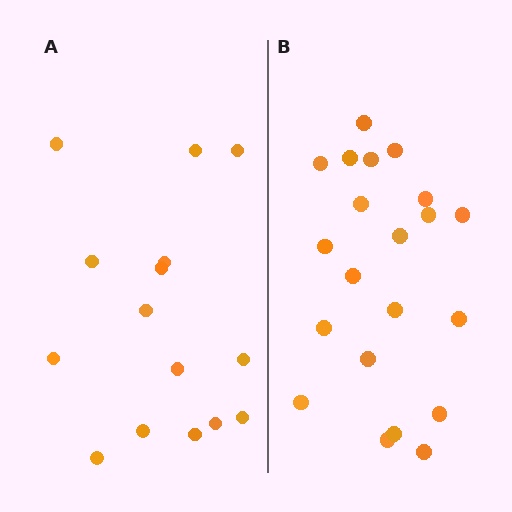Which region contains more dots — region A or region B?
Region B (the right region) has more dots.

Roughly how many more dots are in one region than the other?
Region B has about 6 more dots than region A.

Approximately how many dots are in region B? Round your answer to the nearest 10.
About 20 dots. (The exact count is 21, which rounds to 20.)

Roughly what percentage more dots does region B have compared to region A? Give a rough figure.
About 40% more.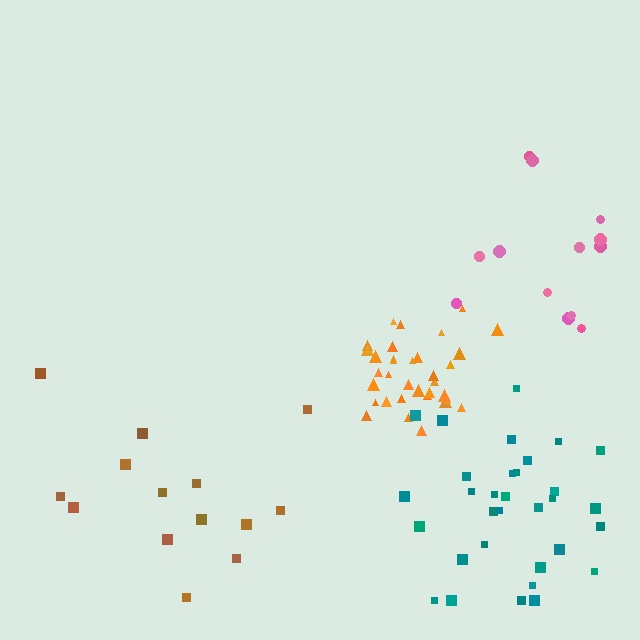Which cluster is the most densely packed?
Orange.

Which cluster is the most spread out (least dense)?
Brown.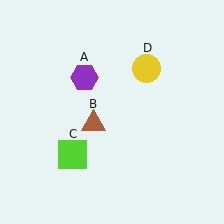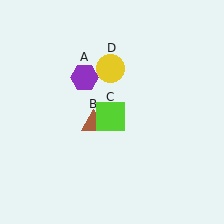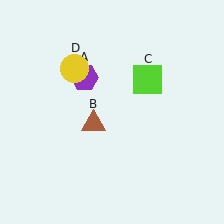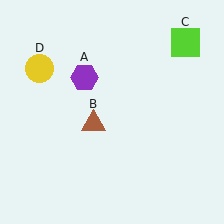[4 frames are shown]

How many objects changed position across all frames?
2 objects changed position: lime square (object C), yellow circle (object D).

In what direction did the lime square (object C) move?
The lime square (object C) moved up and to the right.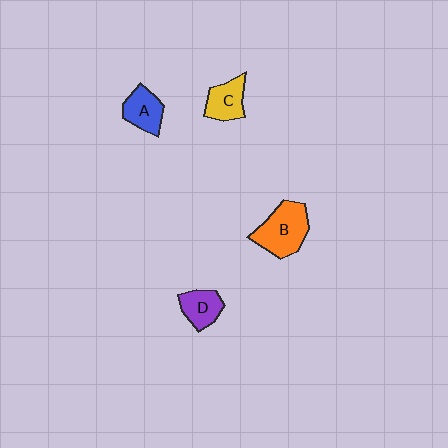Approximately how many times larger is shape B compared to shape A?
Approximately 1.6 times.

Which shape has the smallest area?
Shape D (purple).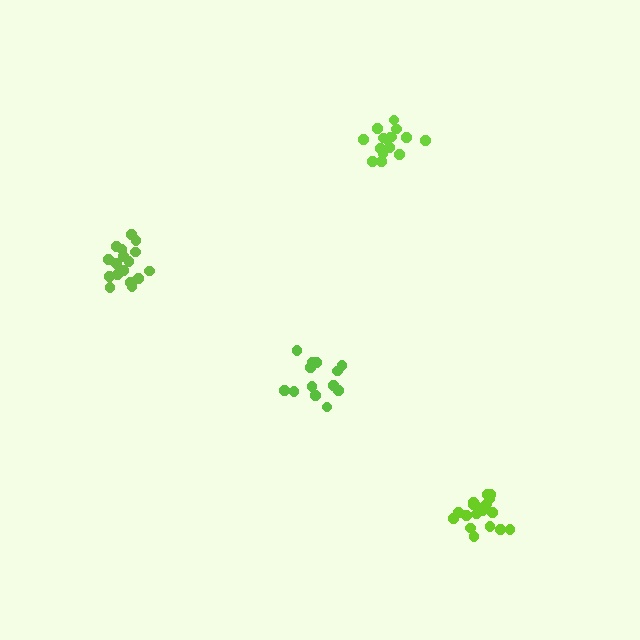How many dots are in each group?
Group 1: 13 dots, Group 2: 16 dots, Group 3: 18 dots, Group 4: 18 dots (65 total).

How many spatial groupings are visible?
There are 4 spatial groupings.